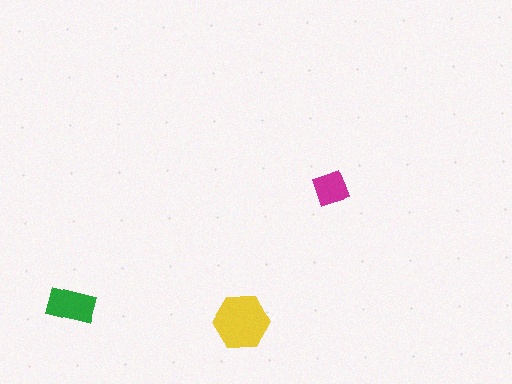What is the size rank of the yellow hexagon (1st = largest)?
1st.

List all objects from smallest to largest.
The magenta square, the green rectangle, the yellow hexagon.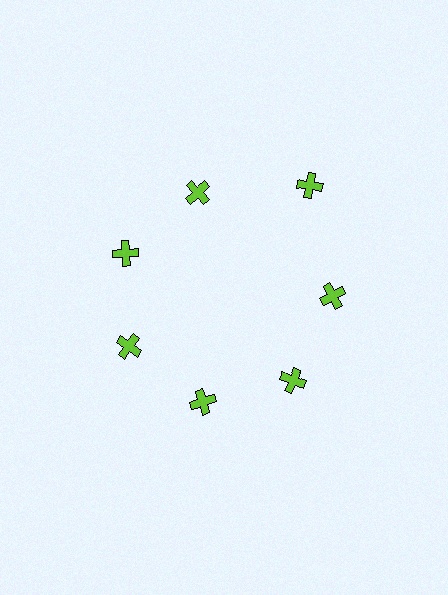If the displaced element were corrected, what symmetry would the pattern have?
It would have 7-fold rotational symmetry — the pattern would map onto itself every 51 degrees.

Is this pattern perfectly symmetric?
No. The 7 lime crosses are arranged in a ring, but one element near the 1 o'clock position is pushed outward from the center, breaking the 7-fold rotational symmetry.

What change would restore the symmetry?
The symmetry would be restored by moving it inward, back onto the ring so that all 7 crosses sit at equal angles and equal distance from the center.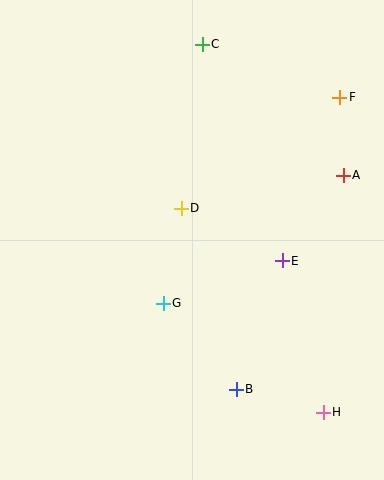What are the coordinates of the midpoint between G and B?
The midpoint between G and B is at (200, 346).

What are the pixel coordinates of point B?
Point B is at (236, 389).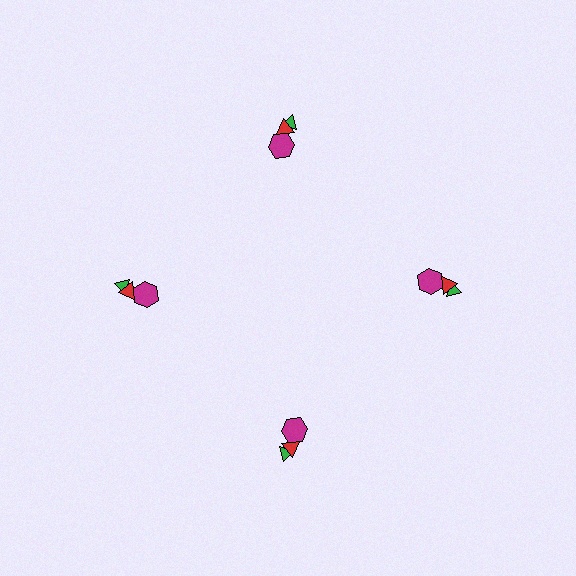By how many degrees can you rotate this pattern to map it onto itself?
The pattern maps onto itself every 90 degrees of rotation.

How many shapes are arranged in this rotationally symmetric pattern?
There are 12 shapes, arranged in 4 groups of 3.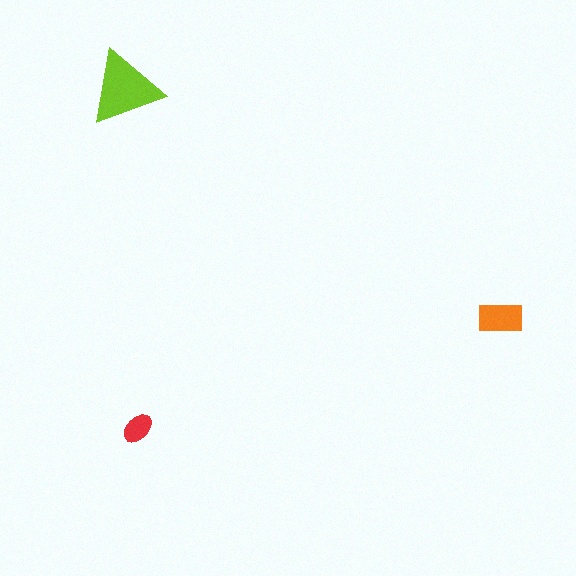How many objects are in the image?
There are 3 objects in the image.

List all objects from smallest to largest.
The red ellipse, the orange rectangle, the lime triangle.